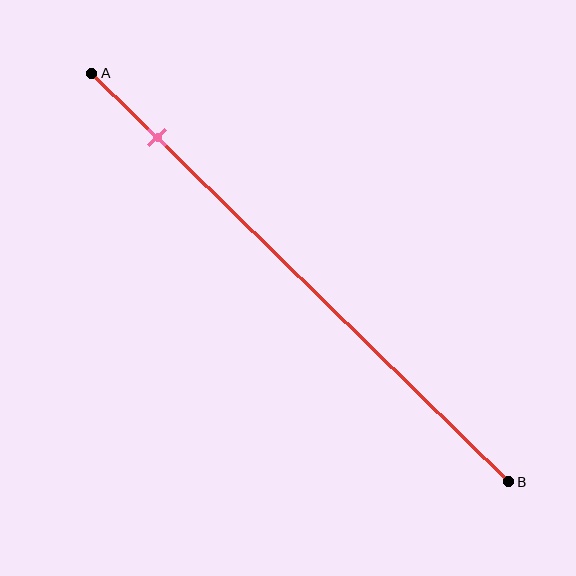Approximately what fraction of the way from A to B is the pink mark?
The pink mark is approximately 15% of the way from A to B.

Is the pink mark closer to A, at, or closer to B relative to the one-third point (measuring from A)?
The pink mark is closer to point A than the one-third point of segment AB.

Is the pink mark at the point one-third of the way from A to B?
No, the mark is at about 15% from A, not at the 33% one-third point.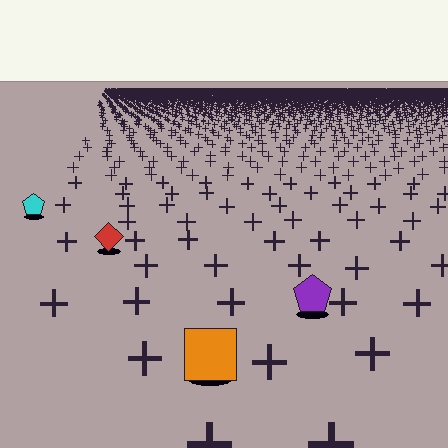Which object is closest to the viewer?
The orange square is closest. The texture marks near it are larger and more spread out.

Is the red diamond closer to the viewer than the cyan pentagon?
Yes. The red diamond is closer — you can tell from the texture gradient: the ground texture is coarser near it.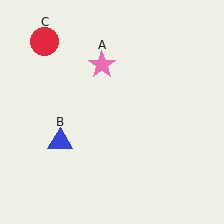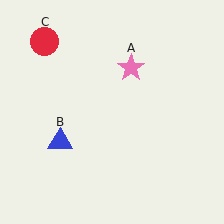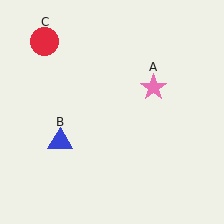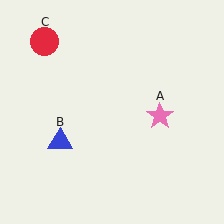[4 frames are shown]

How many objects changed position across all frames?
1 object changed position: pink star (object A).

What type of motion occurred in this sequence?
The pink star (object A) rotated clockwise around the center of the scene.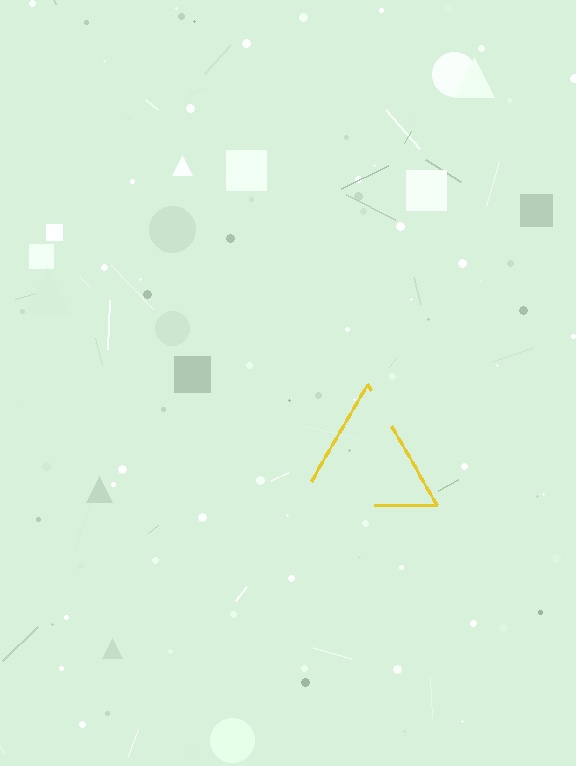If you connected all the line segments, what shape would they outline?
They would outline a triangle.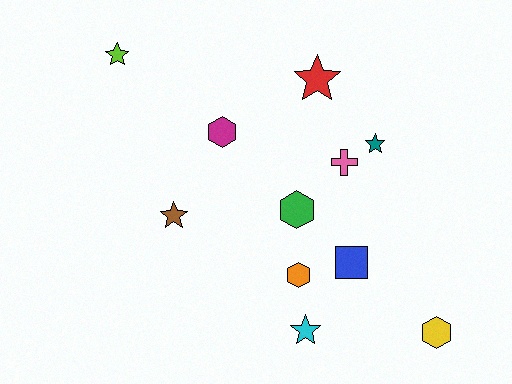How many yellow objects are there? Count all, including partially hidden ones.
There is 1 yellow object.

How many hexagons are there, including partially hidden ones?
There are 4 hexagons.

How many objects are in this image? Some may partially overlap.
There are 11 objects.